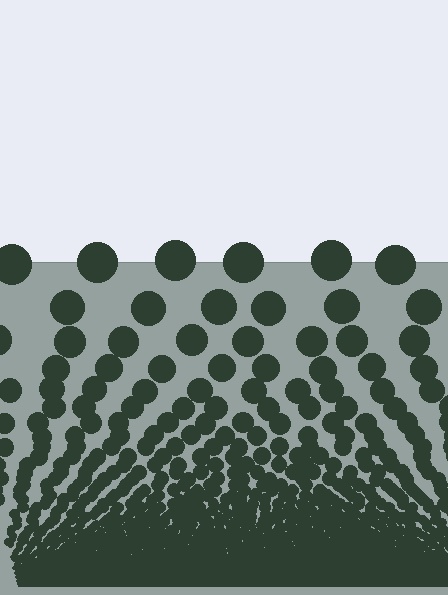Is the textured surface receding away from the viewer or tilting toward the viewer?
The surface appears to tilt toward the viewer. Texture elements get larger and sparser toward the top.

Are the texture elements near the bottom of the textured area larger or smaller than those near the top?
Smaller. The gradient is inverted — elements near the bottom are smaller and denser.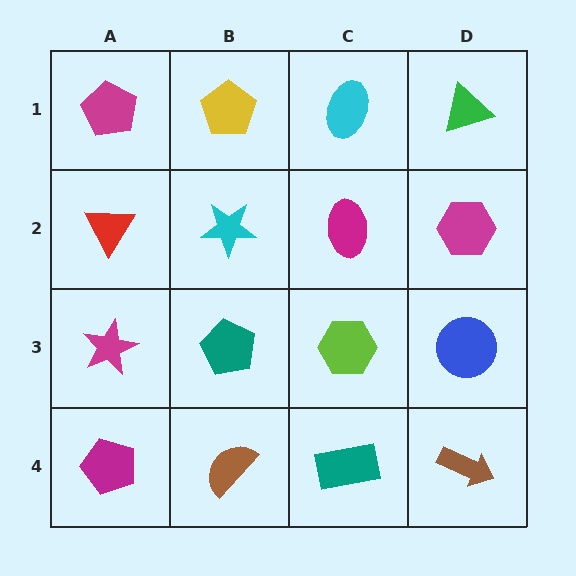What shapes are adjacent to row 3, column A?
A red triangle (row 2, column A), a magenta pentagon (row 4, column A), a teal pentagon (row 3, column B).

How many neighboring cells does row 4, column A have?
2.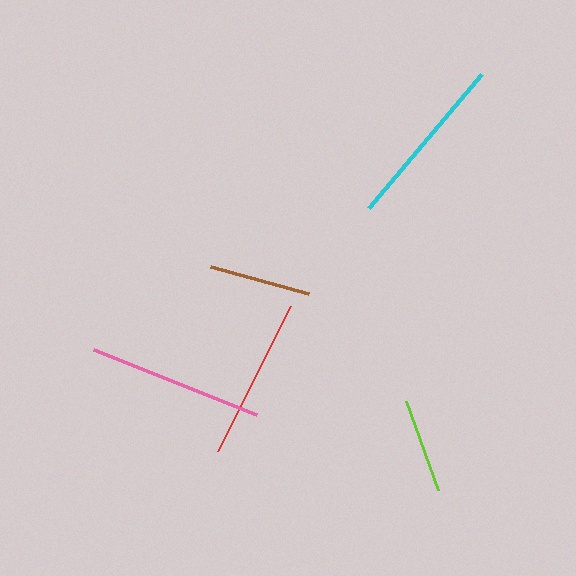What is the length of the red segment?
The red segment is approximately 162 pixels long.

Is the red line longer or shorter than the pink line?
The pink line is longer than the red line.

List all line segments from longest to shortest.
From longest to shortest: cyan, pink, red, brown, lime.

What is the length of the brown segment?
The brown segment is approximately 101 pixels long.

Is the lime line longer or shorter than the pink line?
The pink line is longer than the lime line.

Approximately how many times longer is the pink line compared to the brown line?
The pink line is approximately 1.7 times the length of the brown line.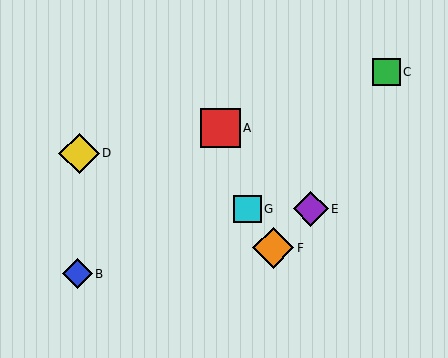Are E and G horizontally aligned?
Yes, both are at y≈209.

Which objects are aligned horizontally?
Objects E, G are aligned horizontally.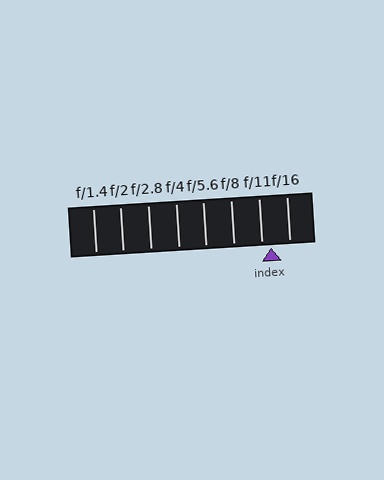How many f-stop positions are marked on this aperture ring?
There are 8 f-stop positions marked.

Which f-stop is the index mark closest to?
The index mark is closest to f/11.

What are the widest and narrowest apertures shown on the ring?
The widest aperture shown is f/1.4 and the narrowest is f/16.